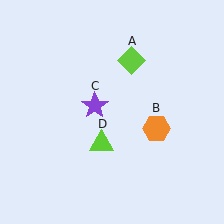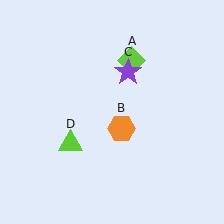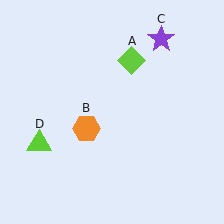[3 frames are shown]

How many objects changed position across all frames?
3 objects changed position: orange hexagon (object B), purple star (object C), lime triangle (object D).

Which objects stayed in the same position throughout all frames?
Lime diamond (object A) remained stationary.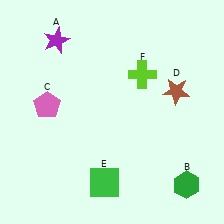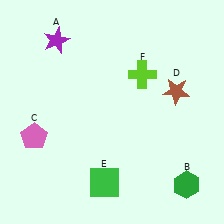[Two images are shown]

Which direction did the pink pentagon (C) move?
The pink pentagon (C) moved down.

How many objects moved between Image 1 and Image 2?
1 object moved between the two images.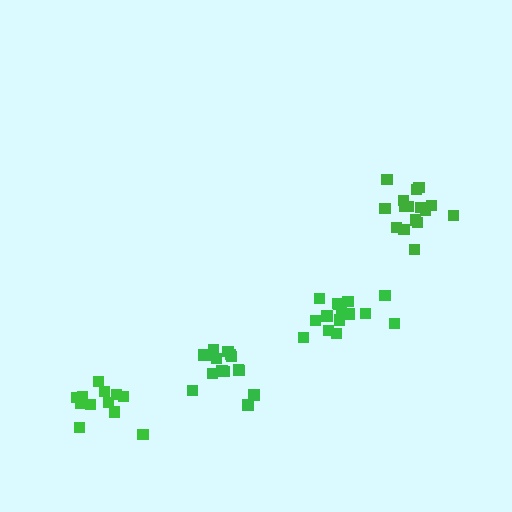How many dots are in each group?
Group 1: 15 dots, Group 2: 15 dots, Group 3: 16 dots, Group 4: 12 dots (58 total).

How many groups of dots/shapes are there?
There are 4 groups.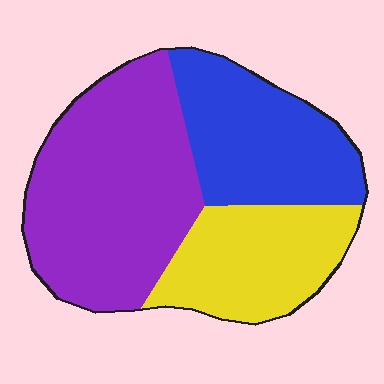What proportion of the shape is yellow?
Yellow covers around 25% of the shape.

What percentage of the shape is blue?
Blue takes up about one quarter (1/4) of the shape.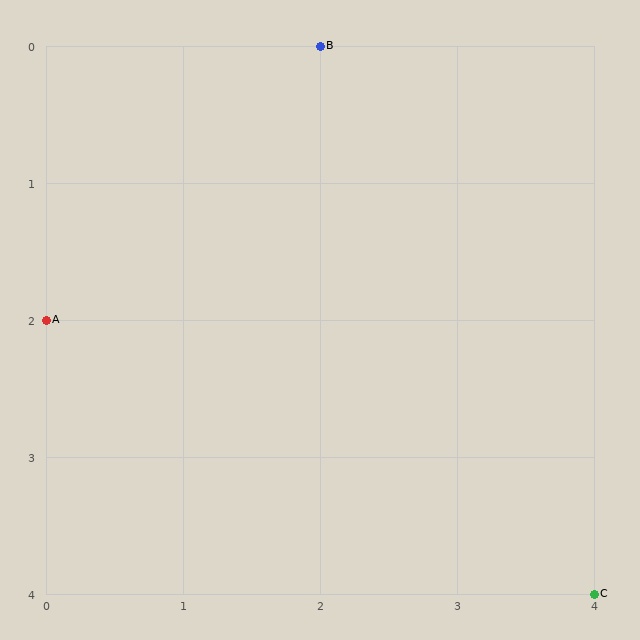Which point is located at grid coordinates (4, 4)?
Point C is at (4, 4).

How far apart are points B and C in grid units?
Points B and C are 2 columns and 4 rows apart (about 4.5 grid units diagonally).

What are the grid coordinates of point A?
Point A is at grid coordinates (0, 2).